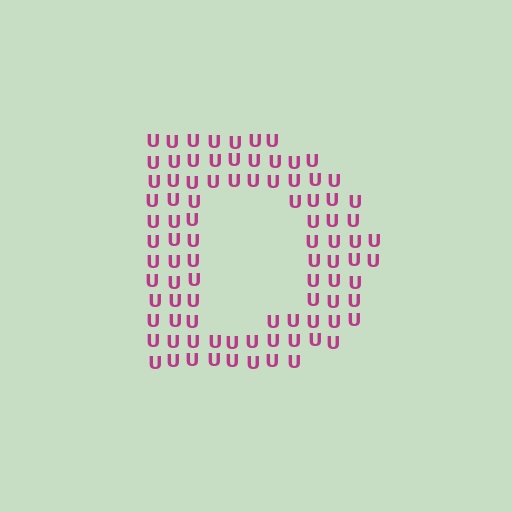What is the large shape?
The large shape is the letter D.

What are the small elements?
The small elements are letter U's.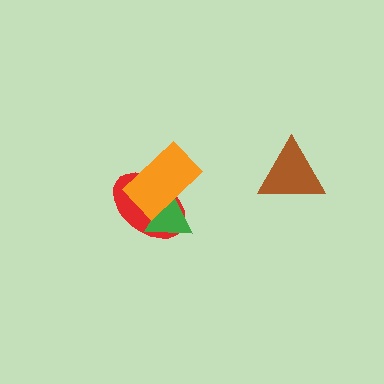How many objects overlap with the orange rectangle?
2 objects overlap with the orange rectangle.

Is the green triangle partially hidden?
Yes, it is partially covered by another shape.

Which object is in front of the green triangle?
The orange rectangle is in front of the green triangle.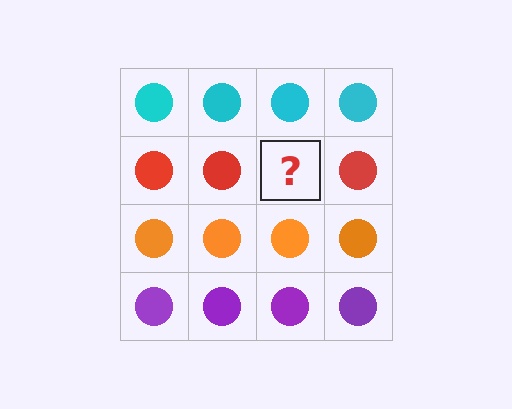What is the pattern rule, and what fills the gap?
The rule is that each row has a consistent color. The gap should be filled with a red circle.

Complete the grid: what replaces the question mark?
The question mark should be replaced with a red circle.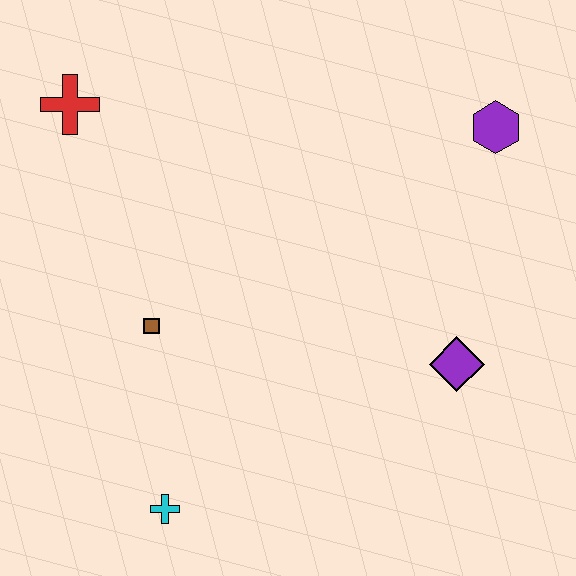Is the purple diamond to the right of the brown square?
Yes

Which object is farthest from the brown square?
The purple hexagon is farthest from the brown square.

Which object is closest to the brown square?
The cyan cross is closest to the brown square.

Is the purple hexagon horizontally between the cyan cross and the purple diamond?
No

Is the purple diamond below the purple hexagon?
Yes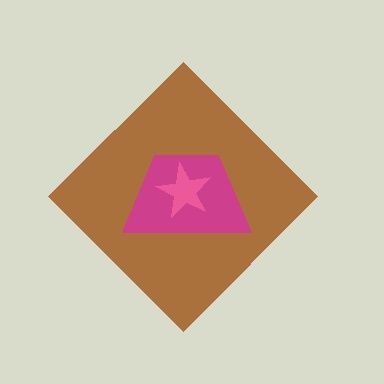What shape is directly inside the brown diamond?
The magenta trapezoid.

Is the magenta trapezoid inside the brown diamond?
Yes.